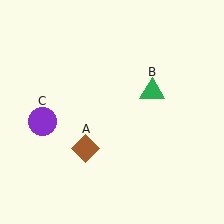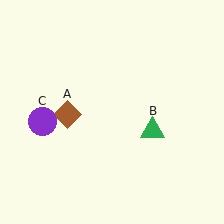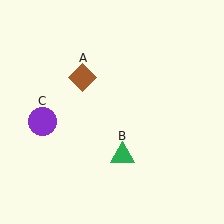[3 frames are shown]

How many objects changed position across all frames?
2 objects changed position: brown diamond (object A), green triangle (object B).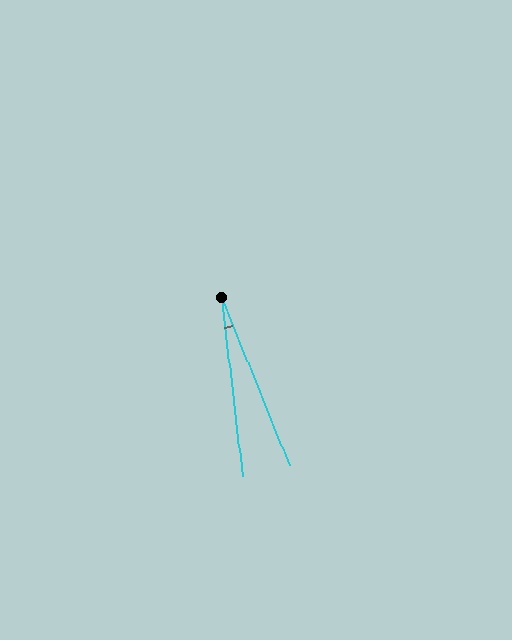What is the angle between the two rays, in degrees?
Approximately 15 degrees.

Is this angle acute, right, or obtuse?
It is acute.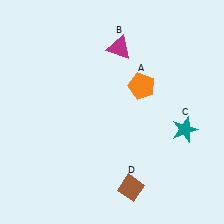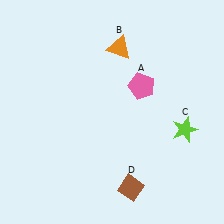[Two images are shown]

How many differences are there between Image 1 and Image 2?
There are 3 differences between the two images.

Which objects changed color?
A changed from orange to pink. B changed from magenta to orange. C changed from teal to lime.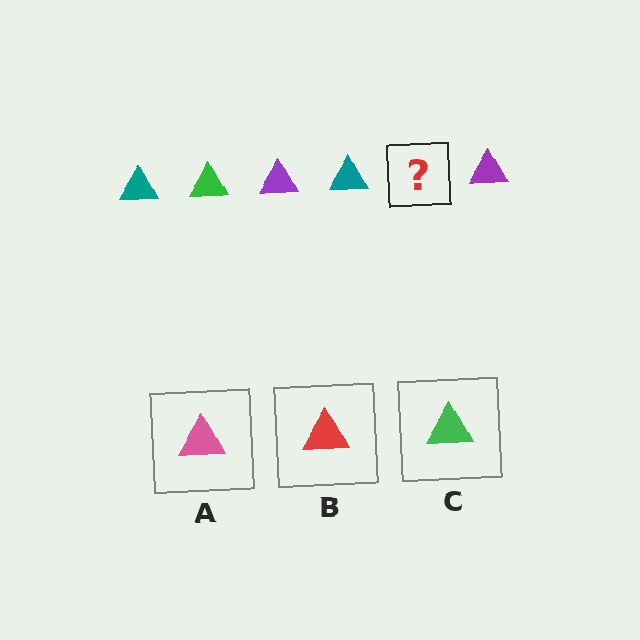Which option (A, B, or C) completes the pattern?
C.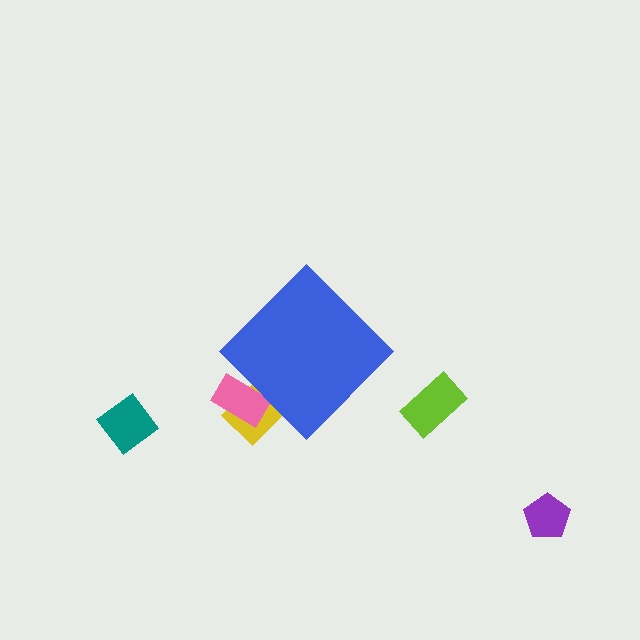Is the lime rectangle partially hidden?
No, the lime rectangle is fully visible.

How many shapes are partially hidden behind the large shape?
2 shapes are partially hidden.